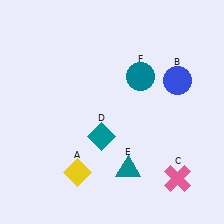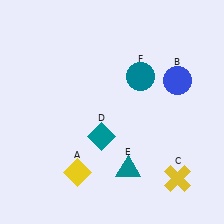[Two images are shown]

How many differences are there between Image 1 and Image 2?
There is 1 difference between the two images.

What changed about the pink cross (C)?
In Image 1, C is pink. In Image 2, it changed to yellow.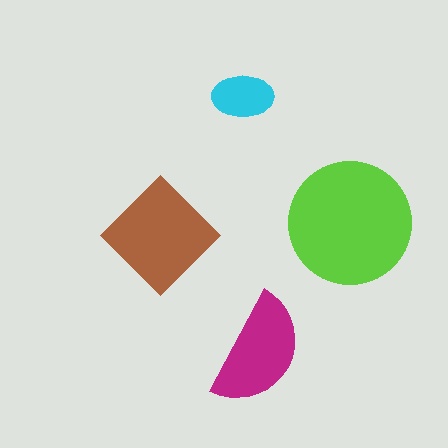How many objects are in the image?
There are 4 objects in the image.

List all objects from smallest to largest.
The cyan ellipse, the magenta semicircle, the brown diamond, the lime circle.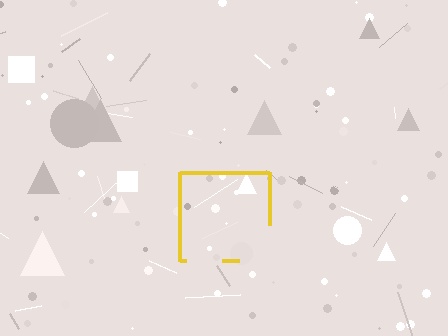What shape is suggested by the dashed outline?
The dashed outline suggests a square.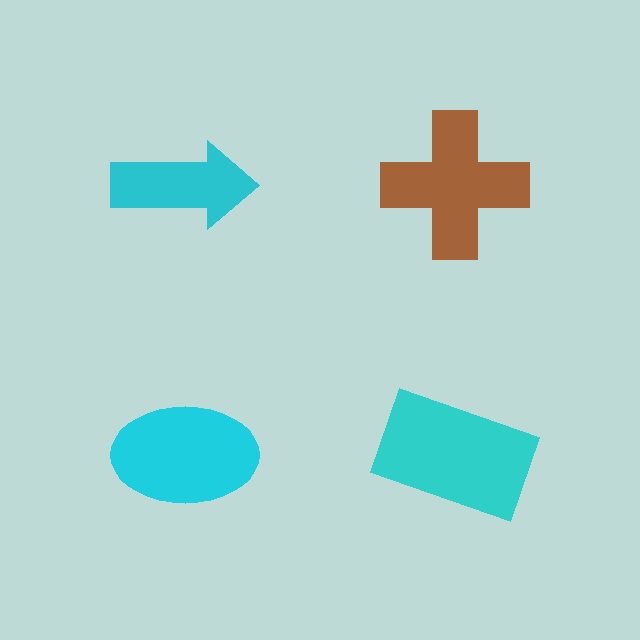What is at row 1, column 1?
A cyan arrow.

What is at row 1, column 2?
A brown cross.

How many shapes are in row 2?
2 shapes.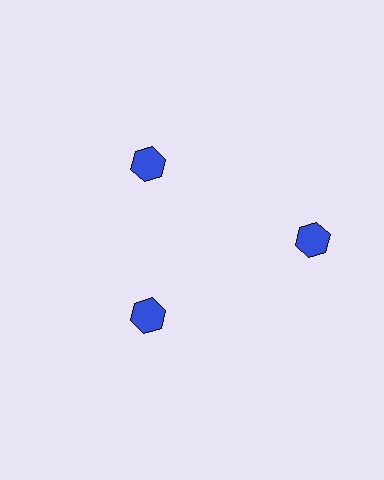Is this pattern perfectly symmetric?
No. The 3 blue hexagons are arranged in a ring, but one element near the 3 o'clock position is pushed outward from the center, breaking the 3-fold rotational symmetry.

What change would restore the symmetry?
The symmetry would be restored by moving it inward, back onto the ring so that all 3 hexagons sit at equal angles and equal distance from the center.